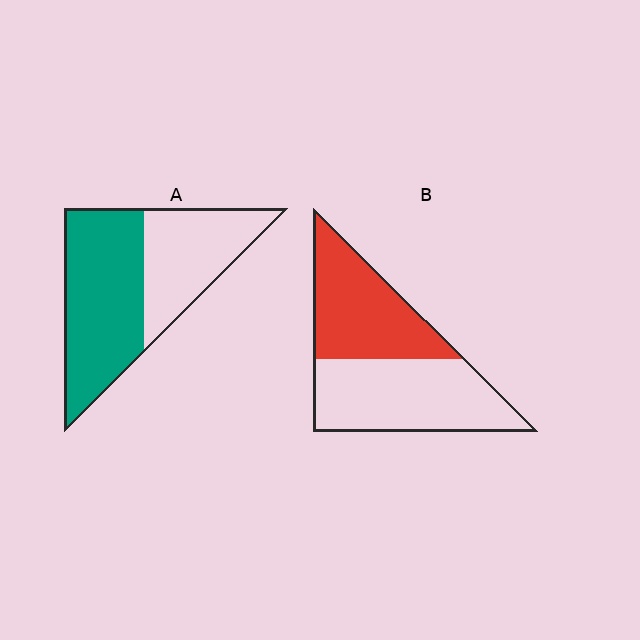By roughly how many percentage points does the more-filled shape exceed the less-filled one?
By roughly 15 percentage points (A over B).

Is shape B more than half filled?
No.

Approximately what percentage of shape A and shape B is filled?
A is approximately 60% and B is approximately 45%.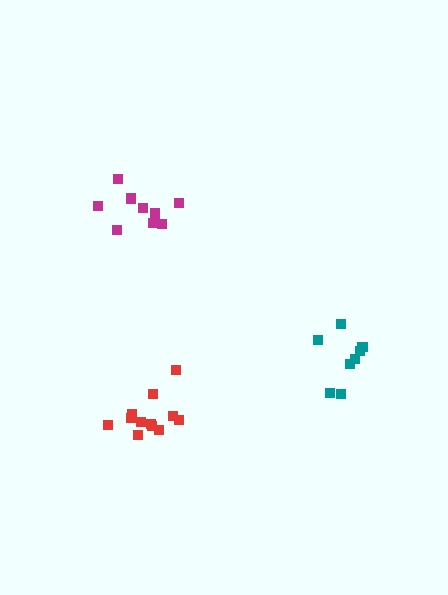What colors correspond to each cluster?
The clusters are colored: teal, red, magenta.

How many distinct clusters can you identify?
There are 3 distinct clusters.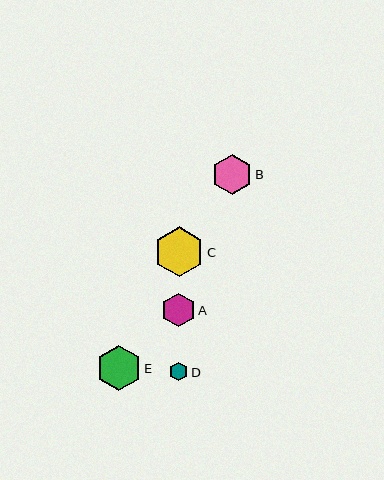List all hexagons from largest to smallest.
From largest to smallest: C, E, B, A, D.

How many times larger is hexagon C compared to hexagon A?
Hexagon C is approximately 1.5 times the size of hexagon A.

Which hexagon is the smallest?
Hexagon D is the smallest with a size of approximately 19 pixels.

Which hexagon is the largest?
Hexagon C is the largest with a size of approximately 50 pixels.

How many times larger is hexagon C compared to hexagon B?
Hexagon C is approximately 1.3 times the size of hexagon B.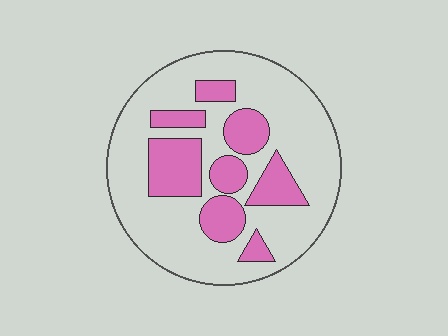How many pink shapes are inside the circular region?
8.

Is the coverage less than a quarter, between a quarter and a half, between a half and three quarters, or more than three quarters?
Between a quarter and a half.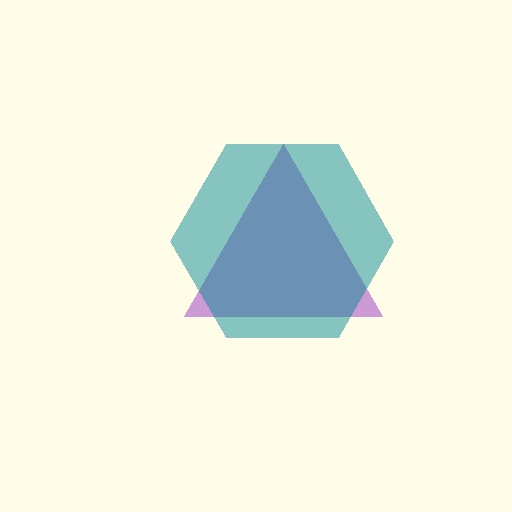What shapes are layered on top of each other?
The layered shapes are: a purple triangle, a teal hexagon.